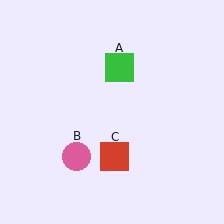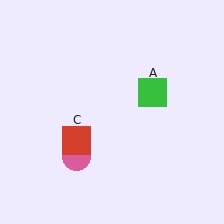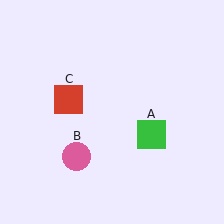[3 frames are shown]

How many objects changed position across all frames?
2 objects changed position: green square (object A), red square (object C).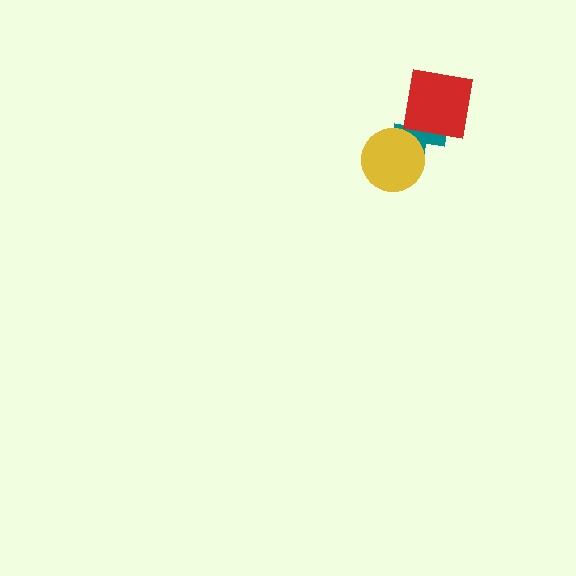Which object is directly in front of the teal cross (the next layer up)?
The yellow circle is directly in front of the teal cross.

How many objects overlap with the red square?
1 object overlaps with the red square.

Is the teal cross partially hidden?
Yes, it is partially covered by another shape.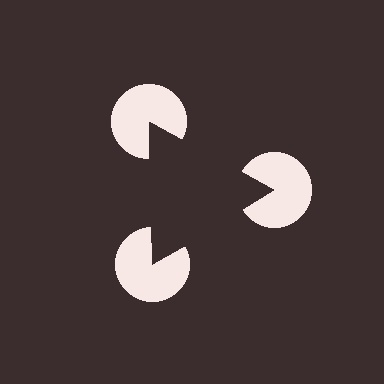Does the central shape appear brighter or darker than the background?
It typically appears slightly darker than the background, even though no actual brightness change is drawn.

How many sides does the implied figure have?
3 sides.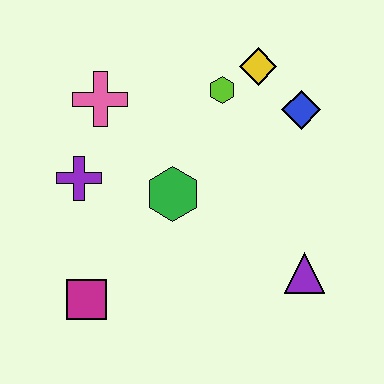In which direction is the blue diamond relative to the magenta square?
The blue diamond is to the right of the magenta square.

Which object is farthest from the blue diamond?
The magenta square is farthest from the blue diamond.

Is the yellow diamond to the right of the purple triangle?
No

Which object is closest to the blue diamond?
The yellow diamond is closest to the blue diamond.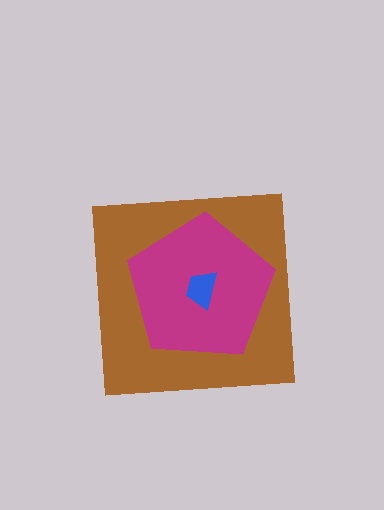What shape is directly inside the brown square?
The magenta pentagon.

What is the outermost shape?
The brown square.